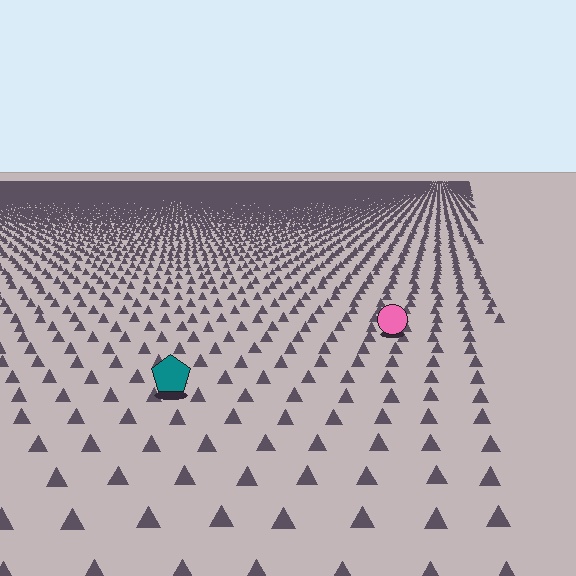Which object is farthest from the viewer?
The pink circle is farthest from the viewer. It appears smaller and the ground texture around it is denser.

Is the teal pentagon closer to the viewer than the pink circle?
Yes. The teal pentagon is closer — you can tell from the texture gradient: the ground texture is coarser near it.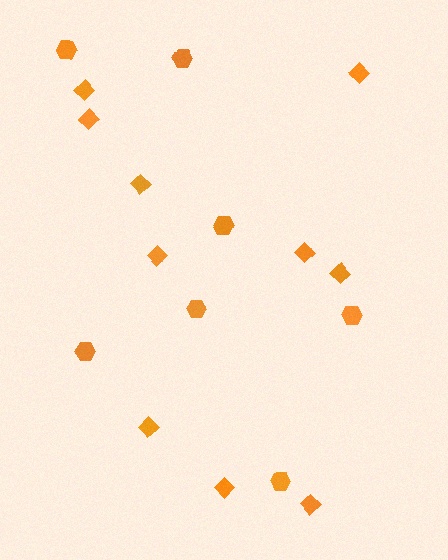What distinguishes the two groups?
There are 2 groups: one group of diamonds (10) and one group of hexagons (7).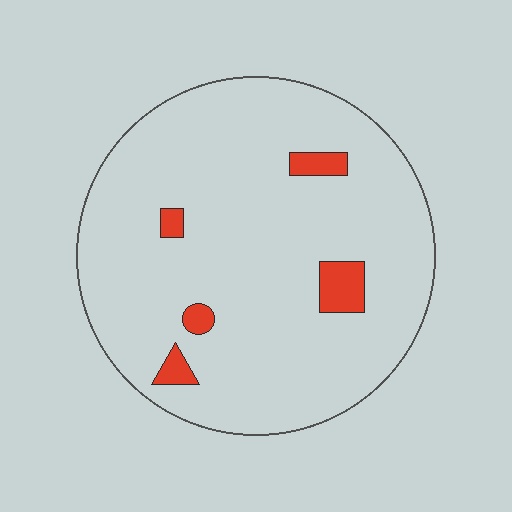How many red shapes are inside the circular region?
5.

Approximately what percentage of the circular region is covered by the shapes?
Approximately 5%.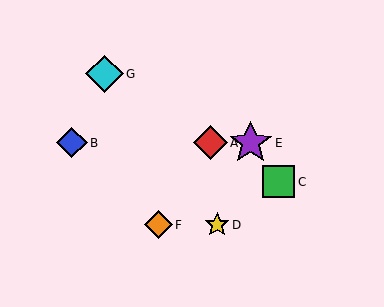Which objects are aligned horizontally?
Objects A, B, E are aligned horizontally.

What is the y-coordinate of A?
Object A is at y≈143.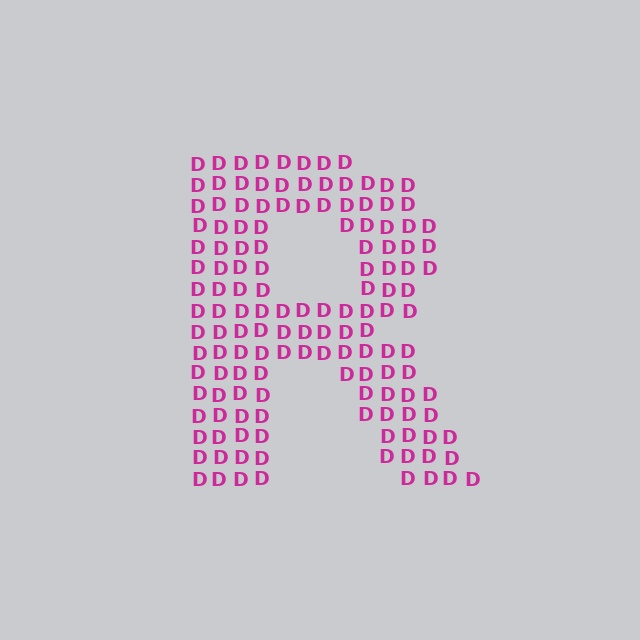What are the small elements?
The small elements are letter D's.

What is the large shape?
The large shape is the letter R.